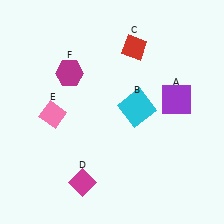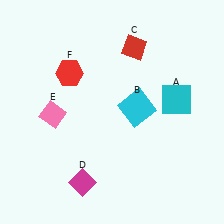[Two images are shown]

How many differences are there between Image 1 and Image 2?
There are 2 differences between the two images.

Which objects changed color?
A changed from purple to cyan. F changed from magenta to red.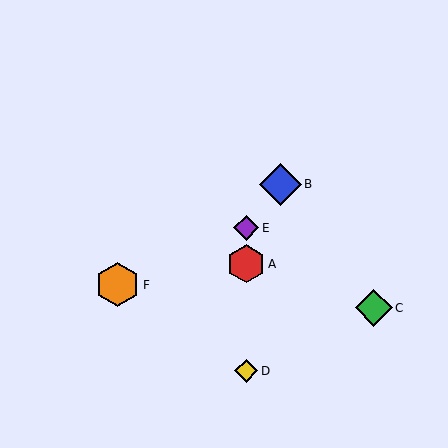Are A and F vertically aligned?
No, A is at x≈246 and F is at x≈118.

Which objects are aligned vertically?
Objects A, D, E are aligned vertically.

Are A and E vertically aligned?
Yes, both are at x≈246.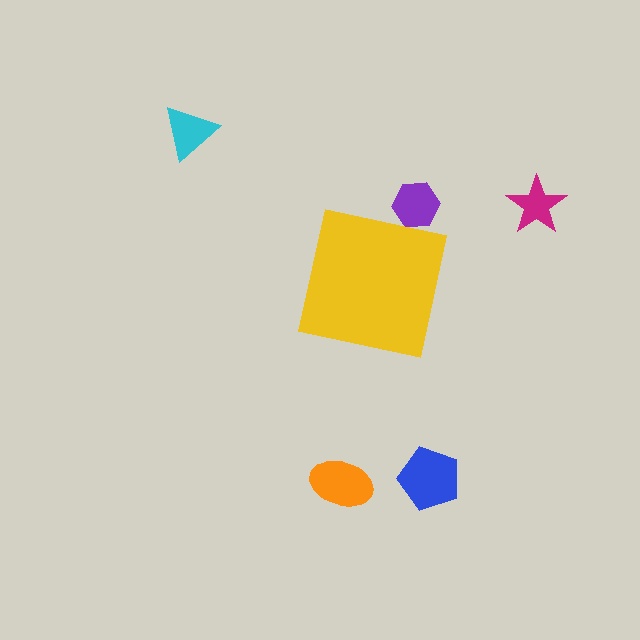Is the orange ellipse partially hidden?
No, the orange ellipse is fully visible.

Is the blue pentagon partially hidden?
No, the blue pentagon is fully visible.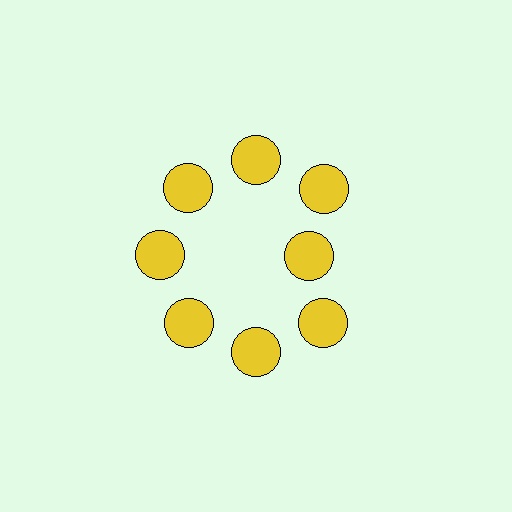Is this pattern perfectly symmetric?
No. The 8 yellow circles are arranged in a ring, but one element near the 3 o'clock position is pulled inward toward the center, breaking the 8-fold rotational symmetry.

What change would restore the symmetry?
The symmetry would be restored by moving it outward, back onto the ring so that all 8 circles sit at equal angles and equal distance from the center.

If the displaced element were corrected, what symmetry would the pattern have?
It would have 8-fold rotational symmetry — the pattern would map onto itself every 45 degrees.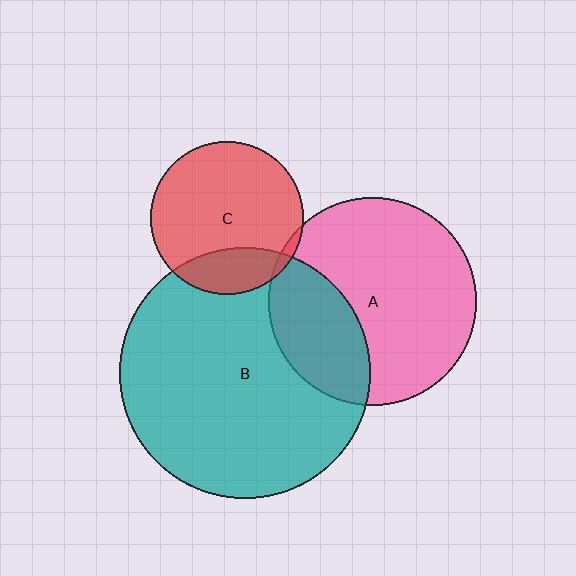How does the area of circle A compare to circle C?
Approximately 1.8 times.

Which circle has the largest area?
Circle B (teal).